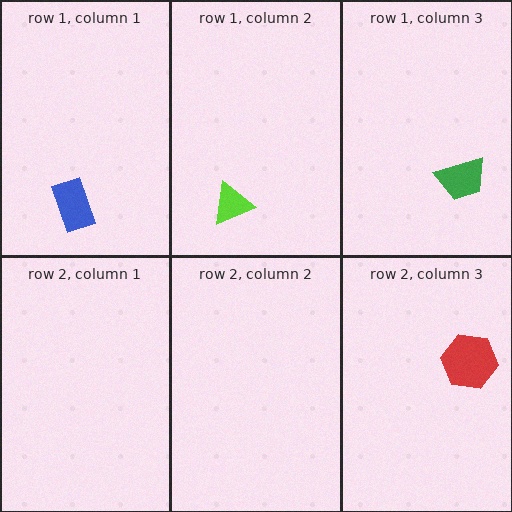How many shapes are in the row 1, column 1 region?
1.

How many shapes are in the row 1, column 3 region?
1.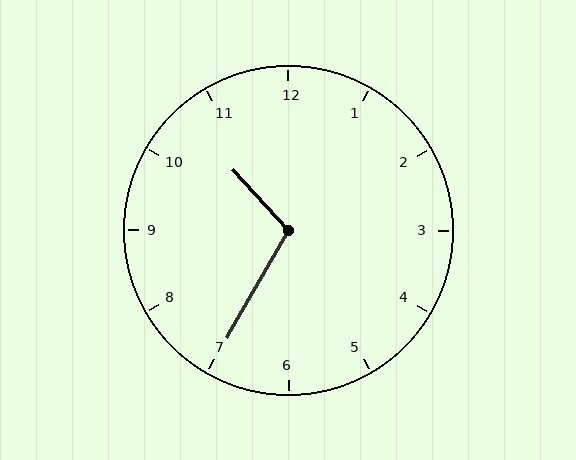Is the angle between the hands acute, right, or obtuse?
It is obtuse.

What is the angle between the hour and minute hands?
Approximately 108 degrees.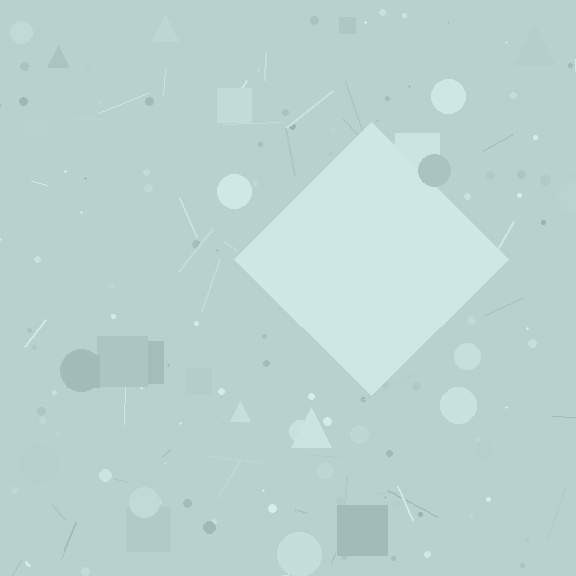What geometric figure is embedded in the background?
A diamond is embedded in the background.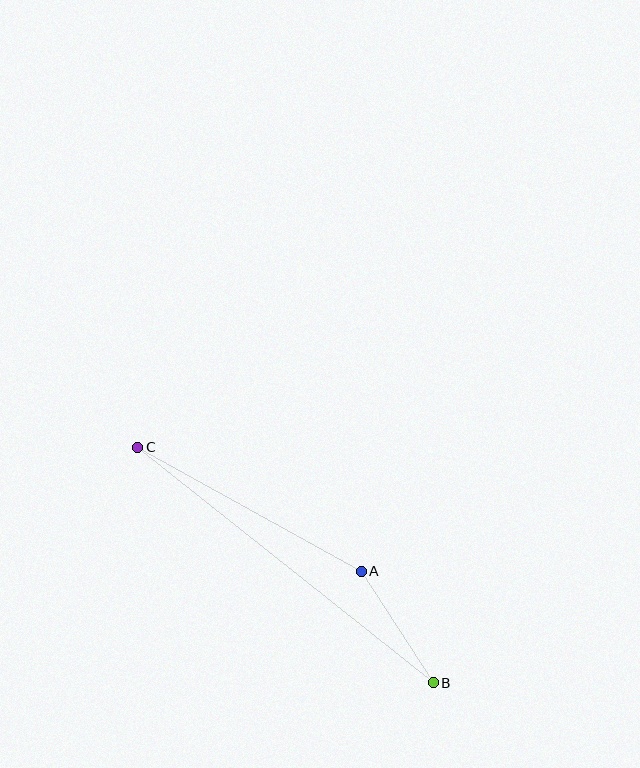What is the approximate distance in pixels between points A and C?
The distance between A and C is approximately 255 pixels.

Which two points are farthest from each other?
Points B and C are farthest from each other.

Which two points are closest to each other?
Points A and B are closest to each other.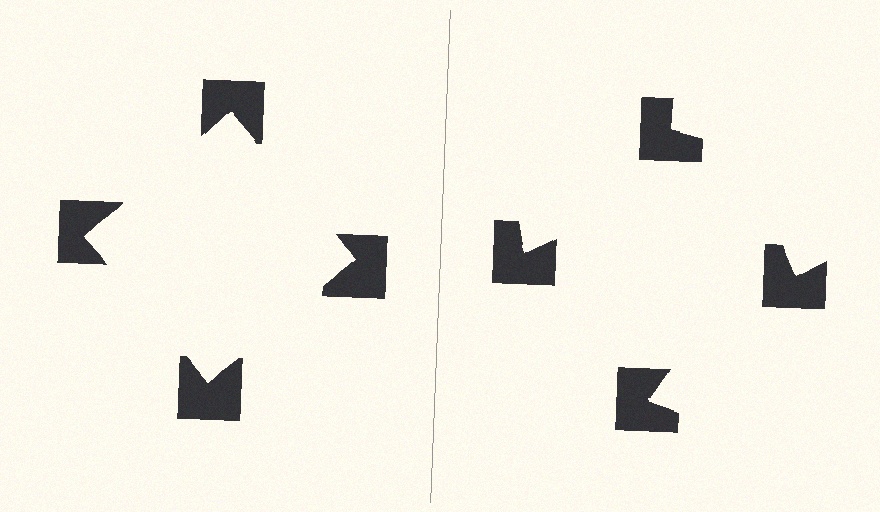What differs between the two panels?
The notched squares are positioned identically on both sides; only the wedge orientations differ. On the left they align to a square; on the right they are misaligned.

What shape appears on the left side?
An illusory square.